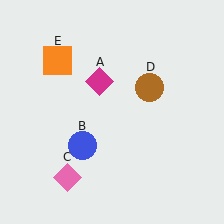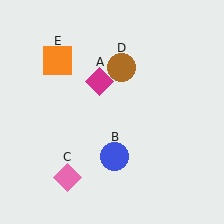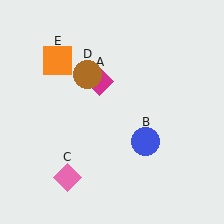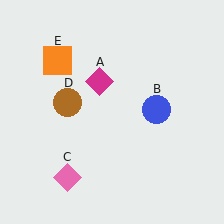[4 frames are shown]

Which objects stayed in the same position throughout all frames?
Magenta diamond (object A) and pink diamond (object C) and orange square (object E) remained stationary.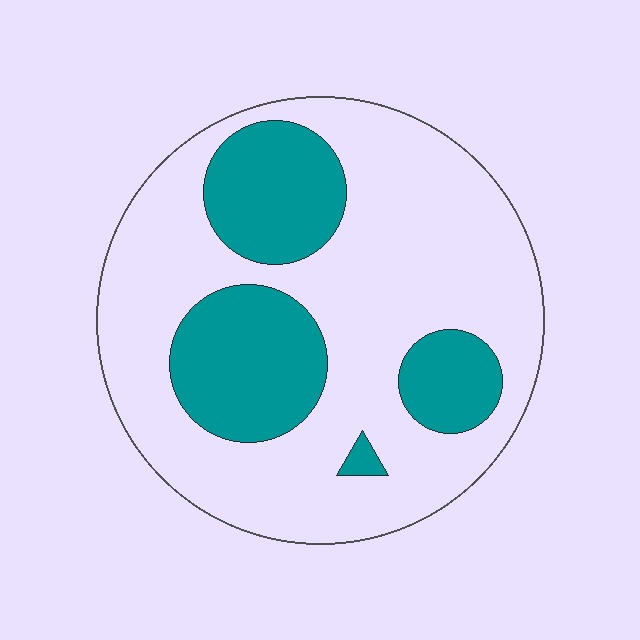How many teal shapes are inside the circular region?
4.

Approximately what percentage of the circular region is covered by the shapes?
Approximately 30%.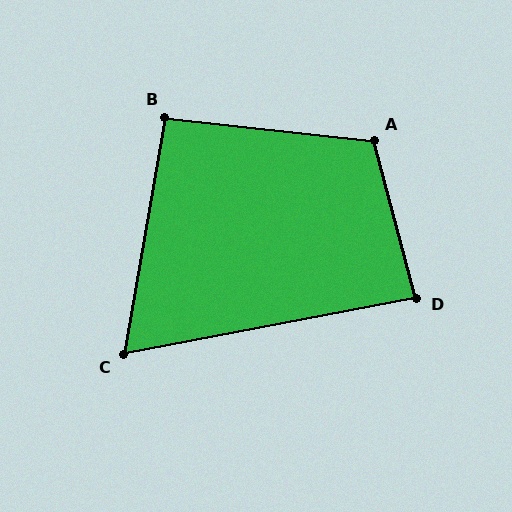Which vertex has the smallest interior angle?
C, at approximately 69 degrees.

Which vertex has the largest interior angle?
A, at approximately 111 degrees.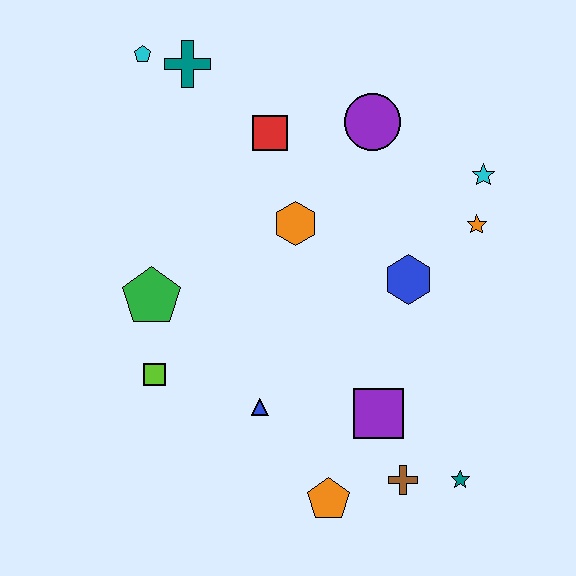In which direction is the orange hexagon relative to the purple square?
The orange hexagon is above the purple square.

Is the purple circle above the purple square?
Yes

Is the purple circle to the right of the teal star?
No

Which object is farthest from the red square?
The teal star is farthest from the red square.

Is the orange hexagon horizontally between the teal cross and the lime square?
No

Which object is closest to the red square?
The orange hexagon is closest to the red square.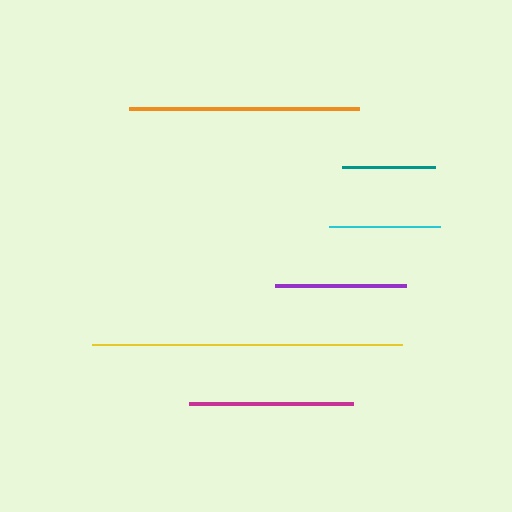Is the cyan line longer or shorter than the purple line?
The purple line is longer than the cyan line.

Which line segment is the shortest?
The teal line is the shortest at approximately 94 pixels.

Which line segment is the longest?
The yellow line is the longest at approximately 310 pixels.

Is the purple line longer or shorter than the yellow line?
The yellow line is longer than the purple line.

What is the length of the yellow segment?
The yellow segment is approximately 310 pixels long.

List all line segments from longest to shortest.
From longest to shortest: yellow, orange, magenta, purple, cyan, teal.